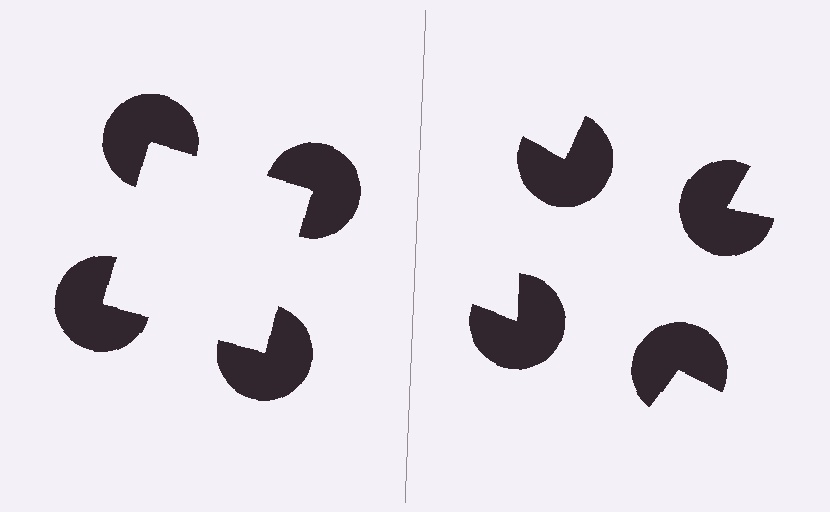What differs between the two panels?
The pac-man discs are positioned identically on both sides; only the wedge orientations differ. On the left they align to a square; on the right they are misaligned.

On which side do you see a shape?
An illusory square appears on the left side. On the right side the wedge cuts are rotated, so no coherent shape forms.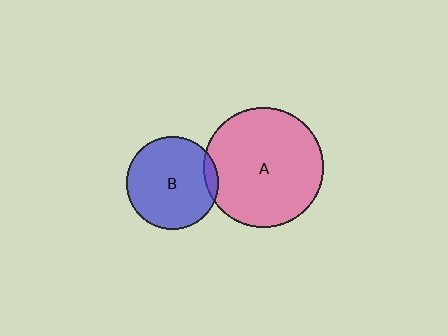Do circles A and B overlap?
Yes.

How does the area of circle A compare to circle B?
Approximately 1.7 times.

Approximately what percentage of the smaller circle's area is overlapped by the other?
Approximately 5%.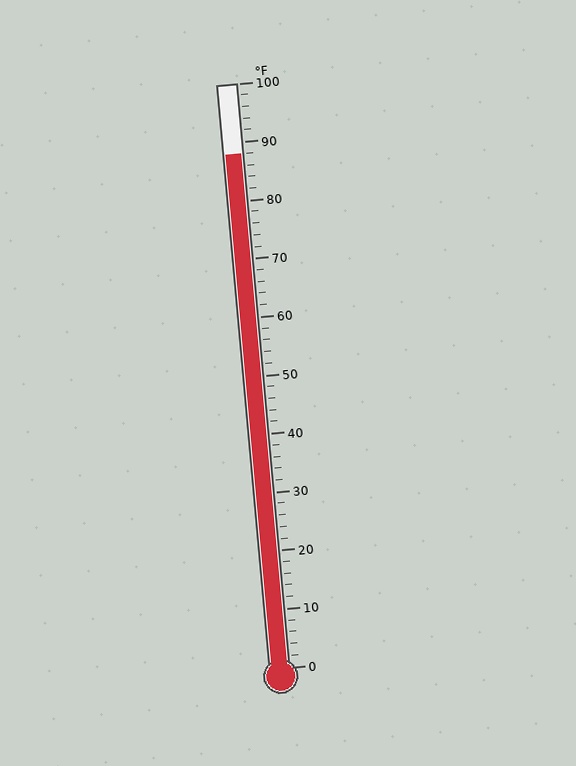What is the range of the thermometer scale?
The thermometer scale ranges from 0°F to 100°F.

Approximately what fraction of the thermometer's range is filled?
The thermometer is filled to approximately 90% of its range.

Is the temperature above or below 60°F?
The temperature is above 60°F.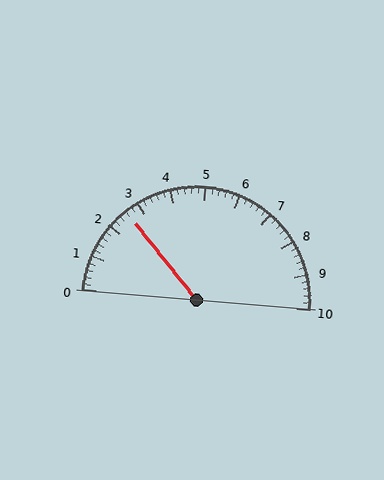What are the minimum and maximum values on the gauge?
The gauge ranges from 0 to 10.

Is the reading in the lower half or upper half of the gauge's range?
The reading is in the lower half of the range (0 to 10).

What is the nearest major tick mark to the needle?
The nearest major tick mark is 3.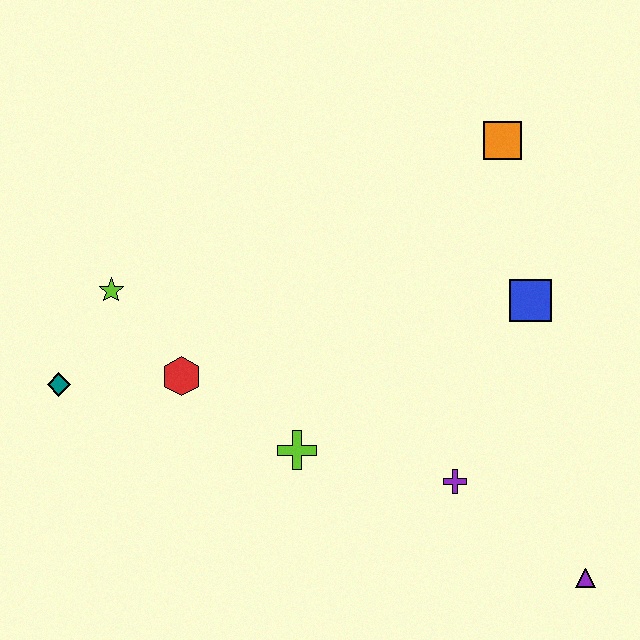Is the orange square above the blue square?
Yes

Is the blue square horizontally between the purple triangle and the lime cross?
Yes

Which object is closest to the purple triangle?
The purple cross is closest to the purple triangle.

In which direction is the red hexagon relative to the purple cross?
The red hexagon is to the left of the purple cross.